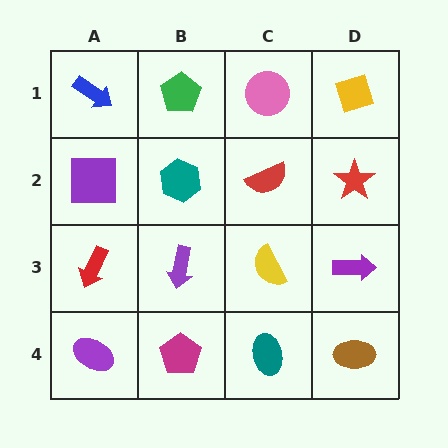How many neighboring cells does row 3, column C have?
4.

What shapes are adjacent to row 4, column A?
A red arrow (row 3, column A), a magenta pentagon (row 4, column B).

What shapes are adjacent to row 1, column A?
A purple square (row 2, column A), a green pentagon (row 1, column B).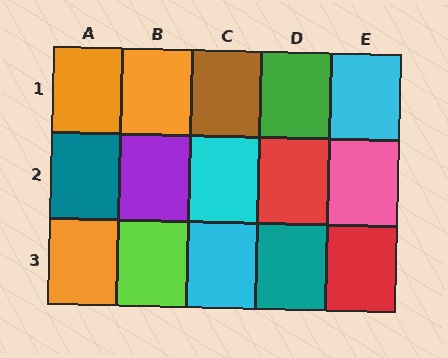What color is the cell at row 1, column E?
Cyan.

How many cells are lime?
1 cell is lime.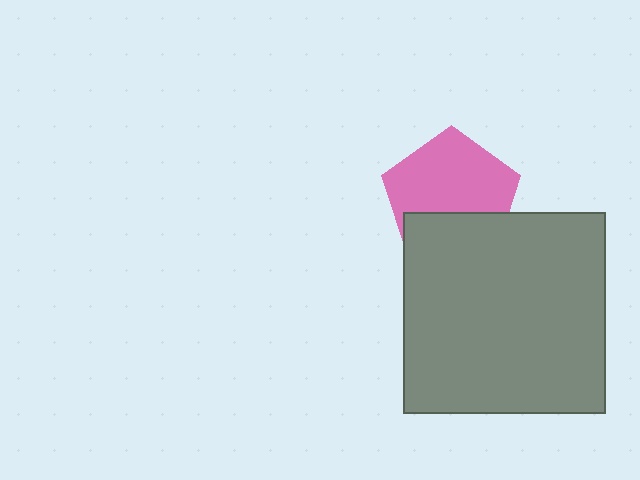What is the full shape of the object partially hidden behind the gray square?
The partially hidden object is a pink pentagon.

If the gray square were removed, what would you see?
You would see the complete pink pentagon.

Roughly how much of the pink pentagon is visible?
About half of it is visible (roughly 65%).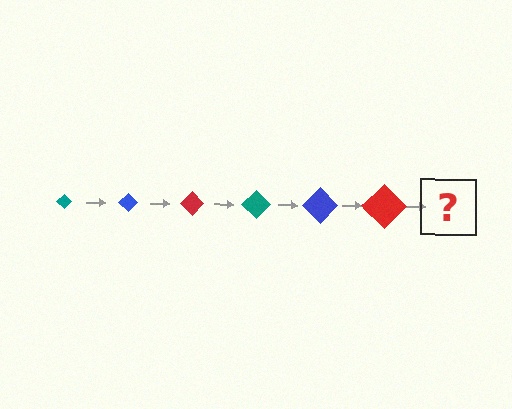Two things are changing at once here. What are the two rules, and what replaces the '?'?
The two rules are that the diamond grows larger each step and the color cycles through teal, blue, and red. The '?' should be a teal diamond, larger than the previous one.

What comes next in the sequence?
The next element should be a teal diamond, larger than the previous one.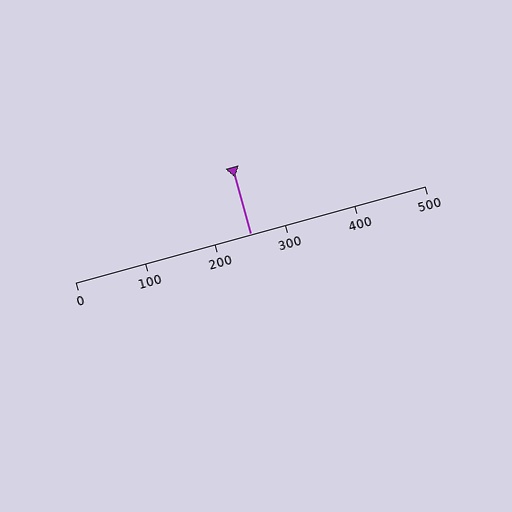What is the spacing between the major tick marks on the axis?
The major ticks are spaced 100 apart.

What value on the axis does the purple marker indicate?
The marker indicates approximately 250.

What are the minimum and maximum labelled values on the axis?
The axis runs from 0 to 500.